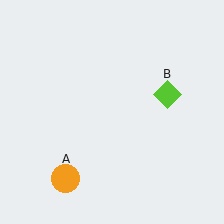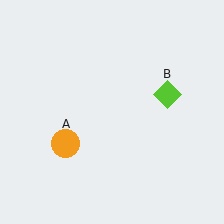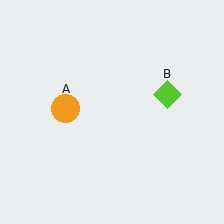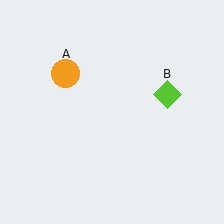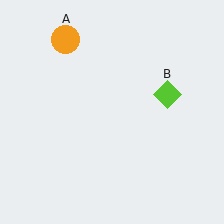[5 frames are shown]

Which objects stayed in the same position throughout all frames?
Lime diamond (object B) remained stationary.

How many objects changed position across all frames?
1 object changed position: orange circle (object A).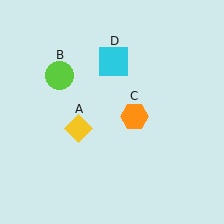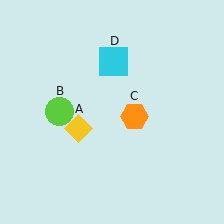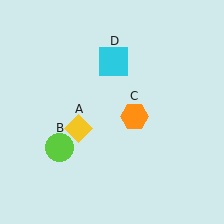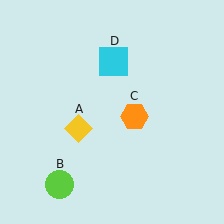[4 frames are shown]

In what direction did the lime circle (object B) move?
The lime circle (object B) moved down.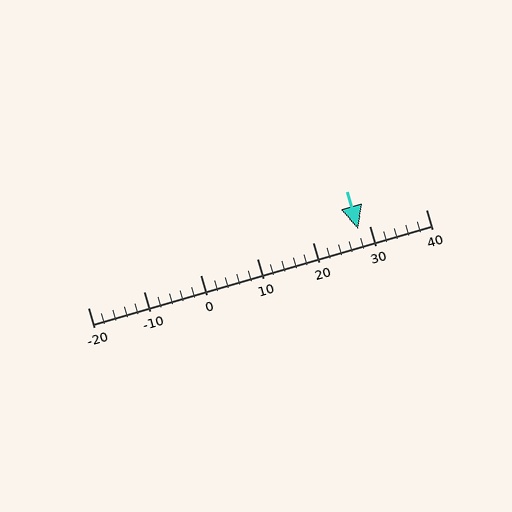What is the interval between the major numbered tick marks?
The major tick marks are spaced 10 units apart.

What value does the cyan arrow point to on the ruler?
The cyan arrow points to approximately 28.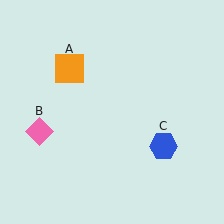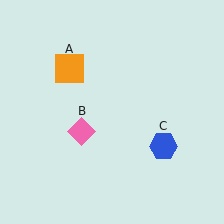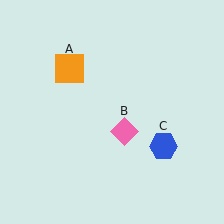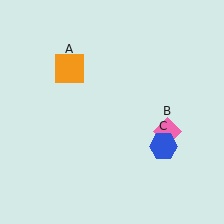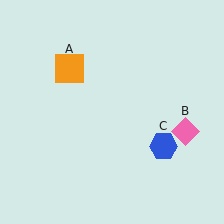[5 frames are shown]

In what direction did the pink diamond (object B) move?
The pink diamond (object B) moved right.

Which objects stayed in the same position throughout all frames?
Orange square (object A) and blue hexagon (object C) remained stationary.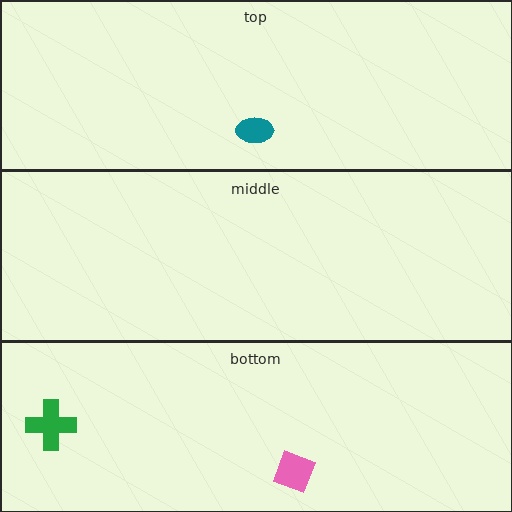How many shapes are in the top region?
1.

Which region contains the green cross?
The bottom region.